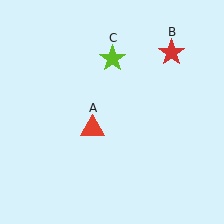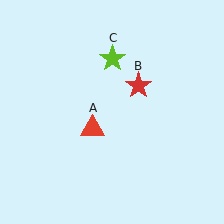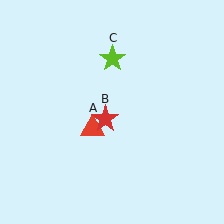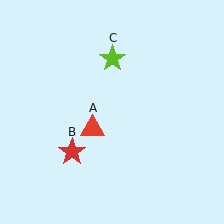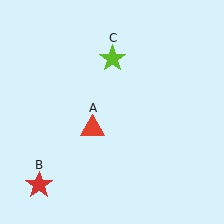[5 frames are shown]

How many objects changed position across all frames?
1 object changed position: red star (object B).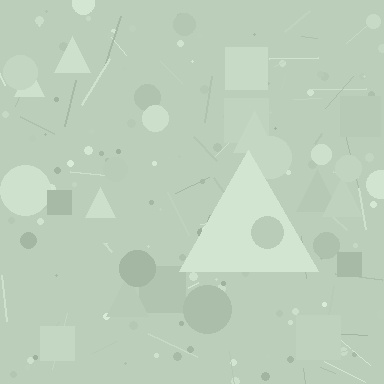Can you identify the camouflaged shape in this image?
The camouflaged shape is a triangle.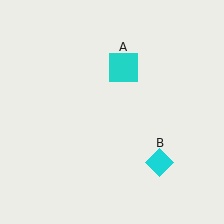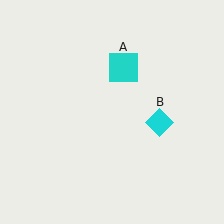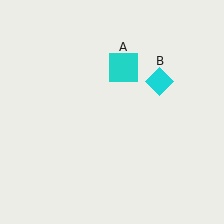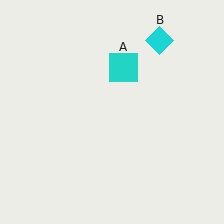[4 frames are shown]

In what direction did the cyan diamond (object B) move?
The cyan diamond (object B) moved up.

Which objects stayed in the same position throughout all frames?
Cyan square (object A) remained stationary.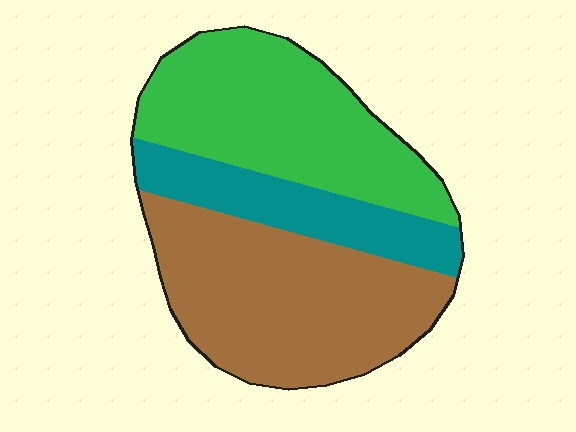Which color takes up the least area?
Teal, at roughly 20%.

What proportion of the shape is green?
Green covers around 40% of the shape.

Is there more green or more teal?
Green.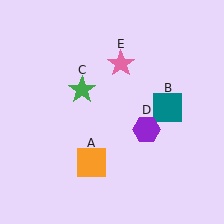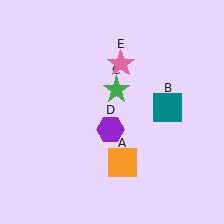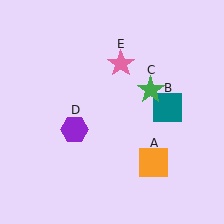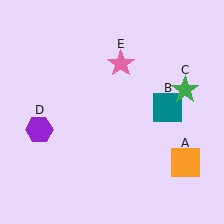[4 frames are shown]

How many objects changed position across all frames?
3 objects changed position: orange square (object A), green star (object C), purple hexagon (object D).